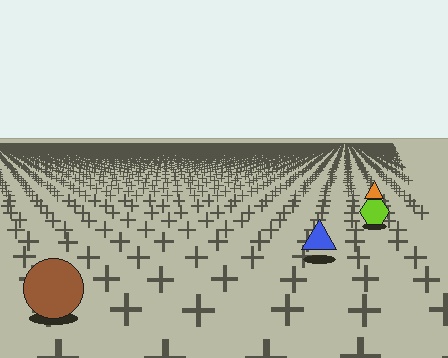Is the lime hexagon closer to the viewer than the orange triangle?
Yes. The lime hexagon is closer — you can tell from the texture gradient: the ground texture is coarser near it.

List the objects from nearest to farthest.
From nearest to farthest: the brown circle, the blue triangle, the lime hexagon, the orange triangle.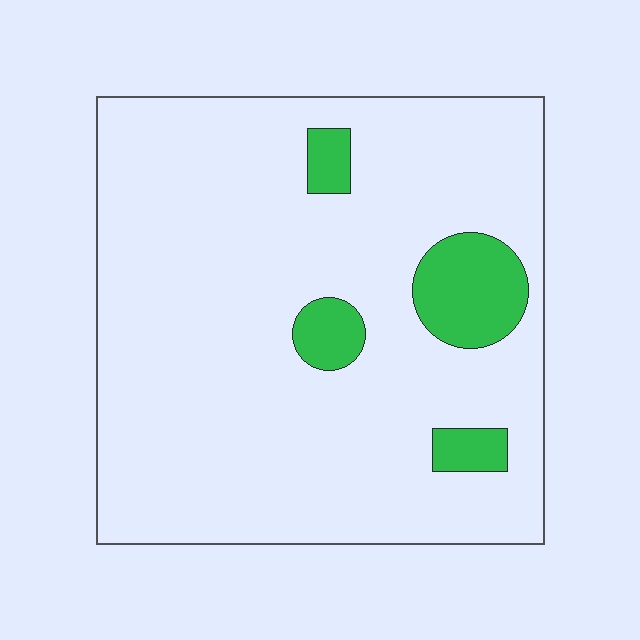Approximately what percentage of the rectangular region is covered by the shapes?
Approximately 10%.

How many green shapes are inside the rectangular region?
4.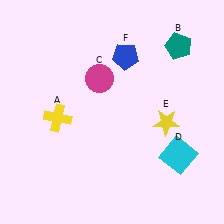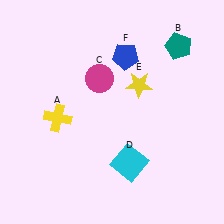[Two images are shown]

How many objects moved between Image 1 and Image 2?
2 objects moved between the two images.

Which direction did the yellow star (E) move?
The yellow star (E) moved up.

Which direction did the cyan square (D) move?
The cyan square (D) moved left.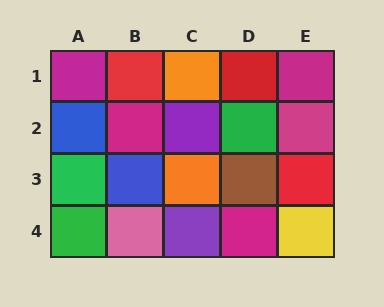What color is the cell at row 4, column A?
Green.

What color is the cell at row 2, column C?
Purple.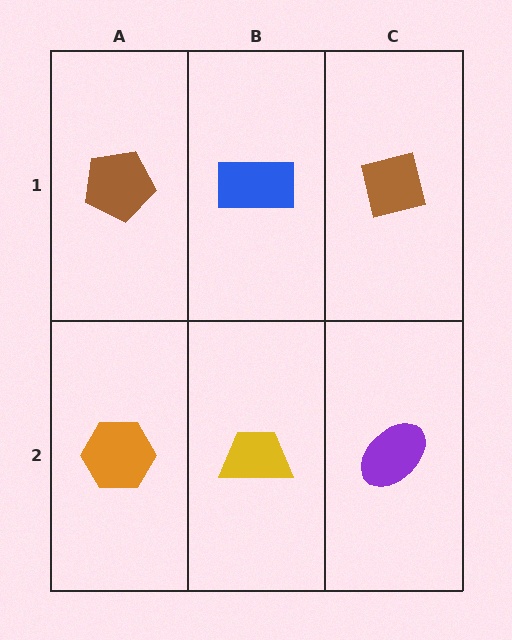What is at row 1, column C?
A brown square.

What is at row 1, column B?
A blue rectangle.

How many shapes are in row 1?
3 shapes.